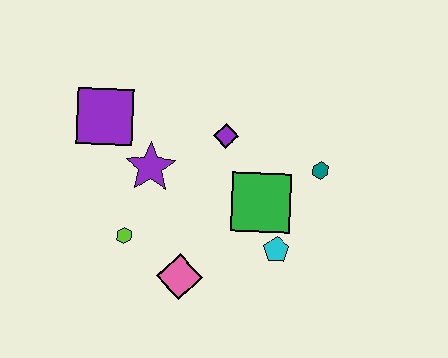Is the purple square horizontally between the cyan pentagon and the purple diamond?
No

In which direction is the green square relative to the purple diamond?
The green square is below the purple diamond.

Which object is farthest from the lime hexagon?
The teal hexagon is farthest from the lime hexagon.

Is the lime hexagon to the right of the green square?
No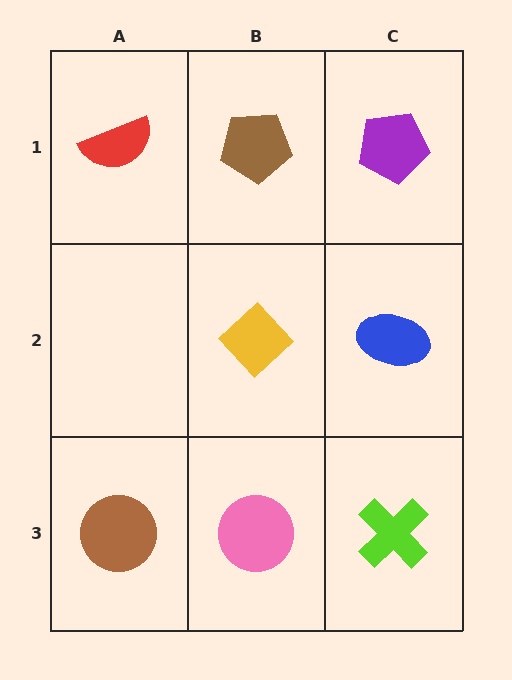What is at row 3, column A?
A brown circle.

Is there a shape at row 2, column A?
No, that cell is empty.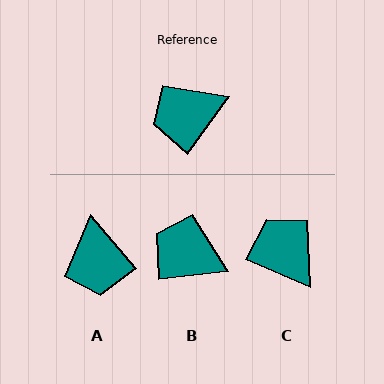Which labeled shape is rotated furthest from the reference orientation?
C, about 78 degrees away.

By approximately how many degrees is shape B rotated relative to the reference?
Approximately 48 degrees clockwise.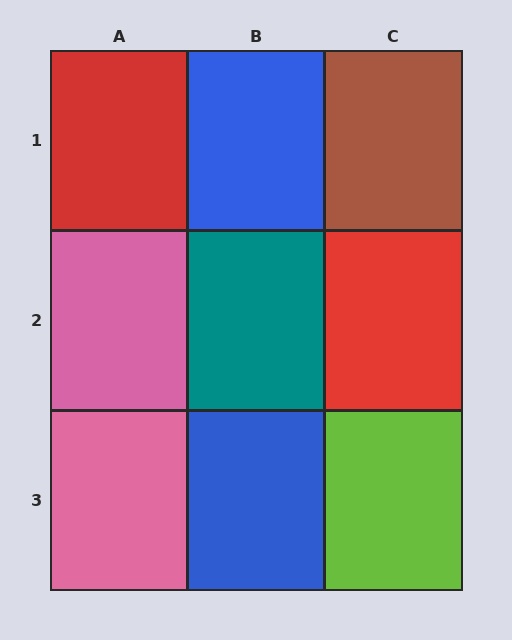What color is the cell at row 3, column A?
Pink.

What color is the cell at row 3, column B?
Blue.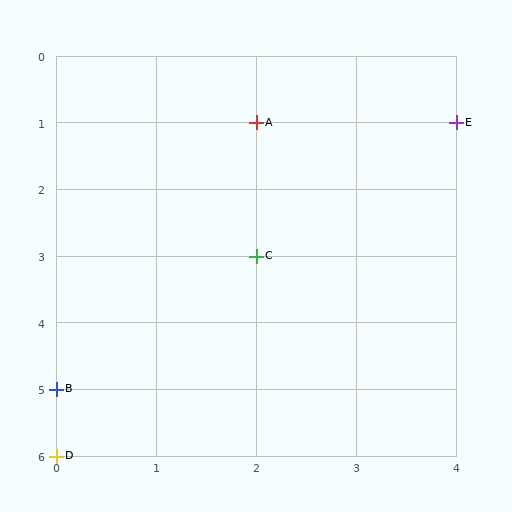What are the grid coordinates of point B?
Point B is at grid coordinates (0, 5).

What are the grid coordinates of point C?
Point C is at grid coordinates (2, 3).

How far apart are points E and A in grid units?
Points E and A are 2 columns apart.